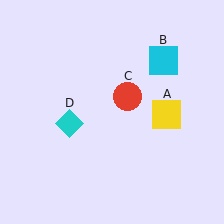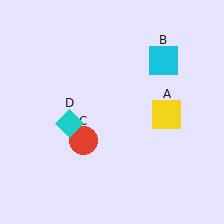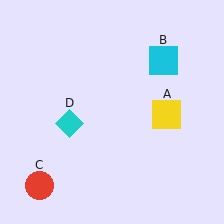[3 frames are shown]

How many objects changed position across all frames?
1 object changed position: red circle (object C).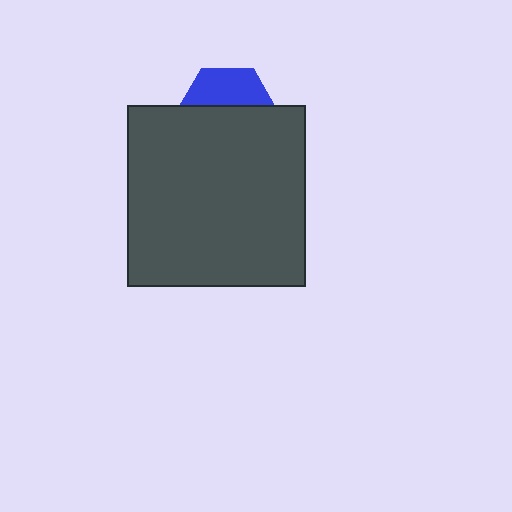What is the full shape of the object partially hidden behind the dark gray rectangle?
The partially hidden object is a blue hexagon.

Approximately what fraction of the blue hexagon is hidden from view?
Roughly 62% of the blue hexagon is hidden behind the dark gray rectangle.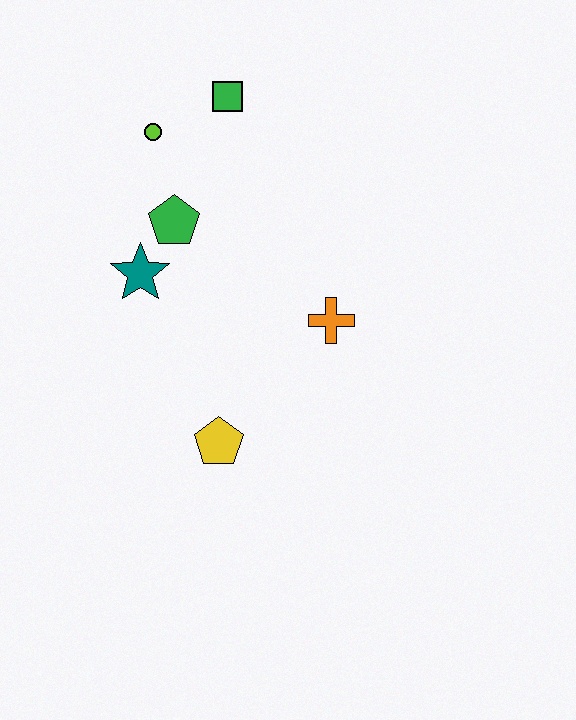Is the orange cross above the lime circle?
No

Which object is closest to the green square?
The lime circle is closest to the green square.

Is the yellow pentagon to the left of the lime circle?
No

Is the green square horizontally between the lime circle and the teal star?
No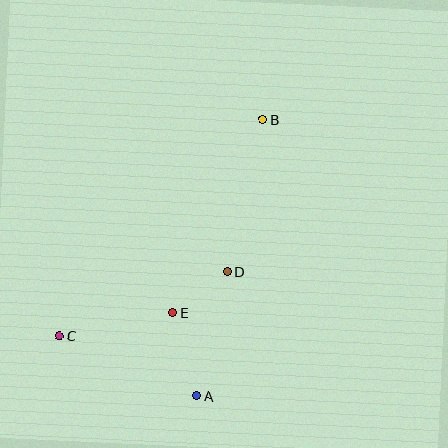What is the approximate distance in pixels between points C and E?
The distance between C and E is approximately 115 pixels.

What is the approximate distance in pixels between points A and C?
The distance between A and C is approximately 150 pixels.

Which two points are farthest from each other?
Points B and C are farthest from each other.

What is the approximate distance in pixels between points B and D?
The distance between B and D is approximately 156 pixels.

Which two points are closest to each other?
Points D and E are closest to each other.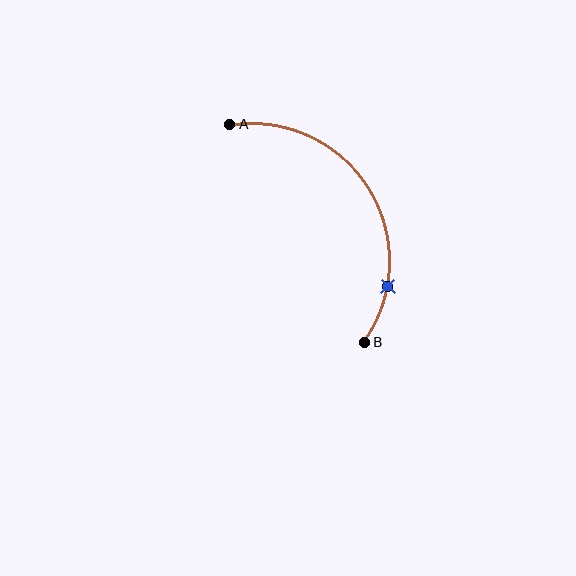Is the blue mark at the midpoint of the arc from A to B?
No. The blue mark lies on the arc but is closer to endpoint B. The arc midpoint would be at the point on the curve equidistant along the arc from both A and B.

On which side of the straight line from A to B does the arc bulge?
The arc bulges to the right of the straight line connecting A and B.